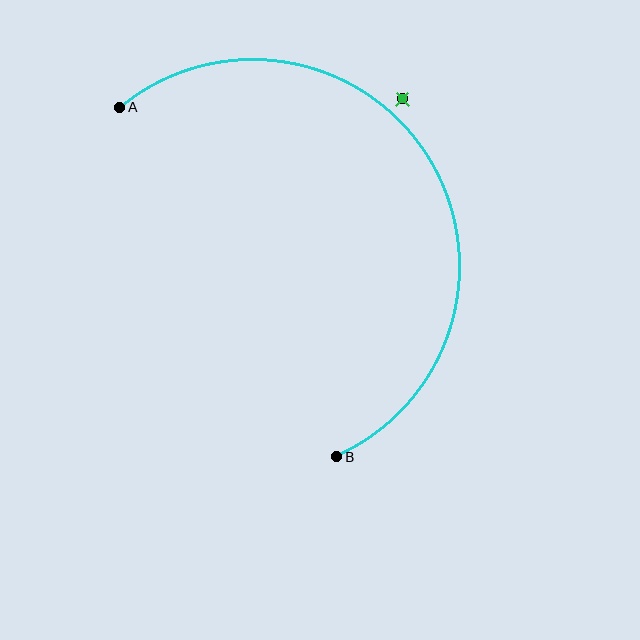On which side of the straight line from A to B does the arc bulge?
The arc bulges to the right of the straight line connecting A and B.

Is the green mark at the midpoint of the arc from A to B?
No — the green mark does not lie on the arc at all. It sits slightly outside the curve.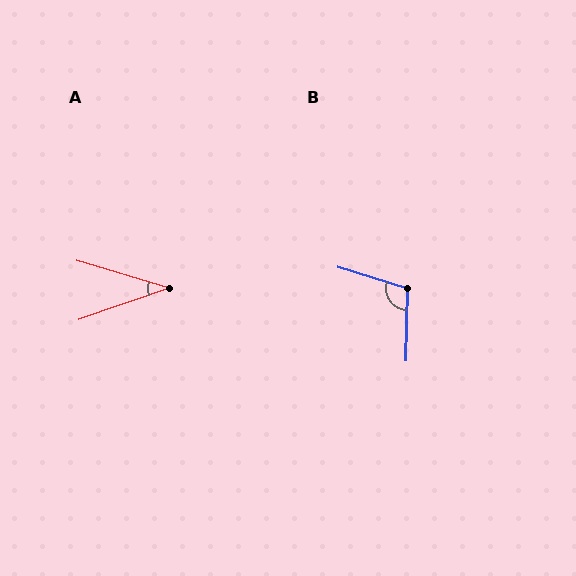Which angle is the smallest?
A, at approximately 36 degrees.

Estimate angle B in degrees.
Approximately 106 degrees.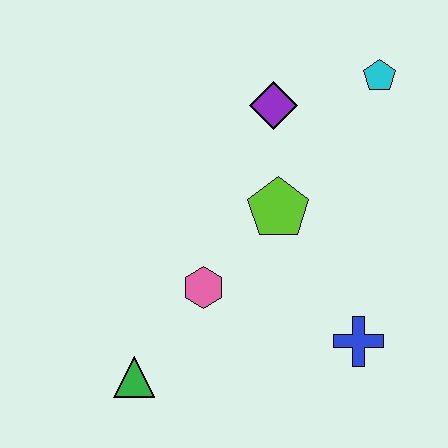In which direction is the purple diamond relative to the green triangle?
The purple diamond is above the green triangle.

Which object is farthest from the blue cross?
The cyan pentagon is farthest from the blue cross.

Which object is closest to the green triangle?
The pink hexagon is closest to the green triangle.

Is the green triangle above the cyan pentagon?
No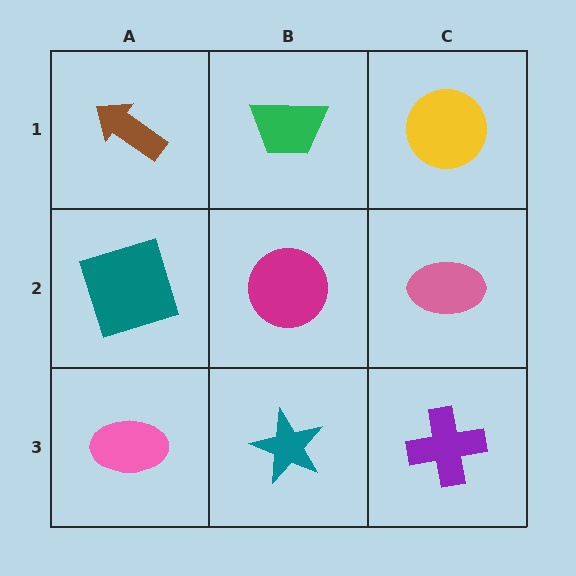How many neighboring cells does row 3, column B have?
3.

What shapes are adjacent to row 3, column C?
A pink ellipse (row 2, column C), a teal star (row 3, column B).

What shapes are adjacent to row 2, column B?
A green trapezoid (row 1, column B), a teal star (row 3, column B), a teal square (row 2, column A), a pink ellipse (row 2, column C).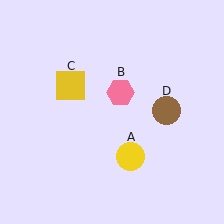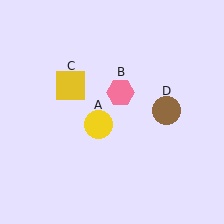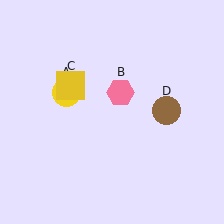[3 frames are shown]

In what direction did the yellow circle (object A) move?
The yellow circle (object A) moved up and to the left.